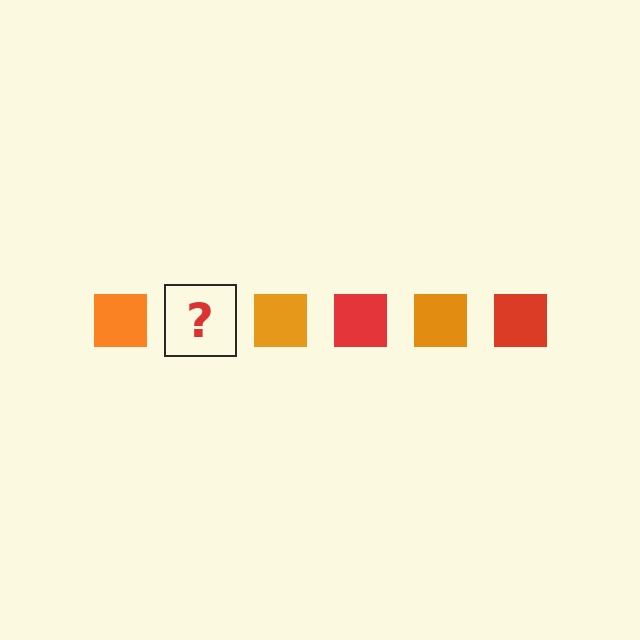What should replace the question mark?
The question mark should be replaced with a red square.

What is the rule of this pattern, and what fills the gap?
The rule is that the pattern cycles through orange, red squares. The gap should be filled with a red square.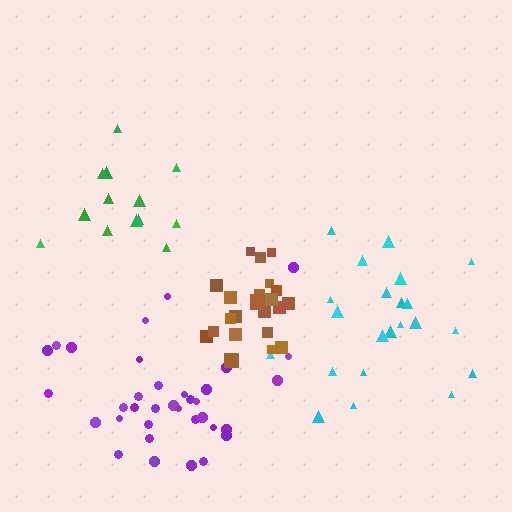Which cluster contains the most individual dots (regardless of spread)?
Purple (35).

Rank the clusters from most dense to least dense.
brown, purple, green, cyan.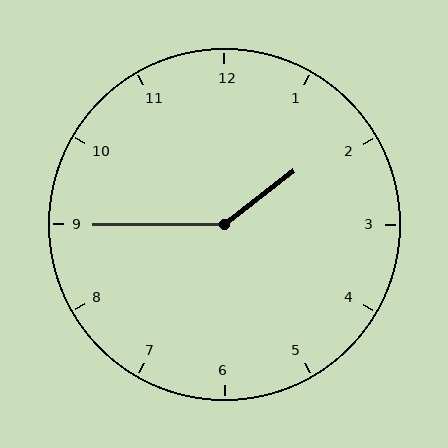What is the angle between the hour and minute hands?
Approximately 142 degrees.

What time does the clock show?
1:45.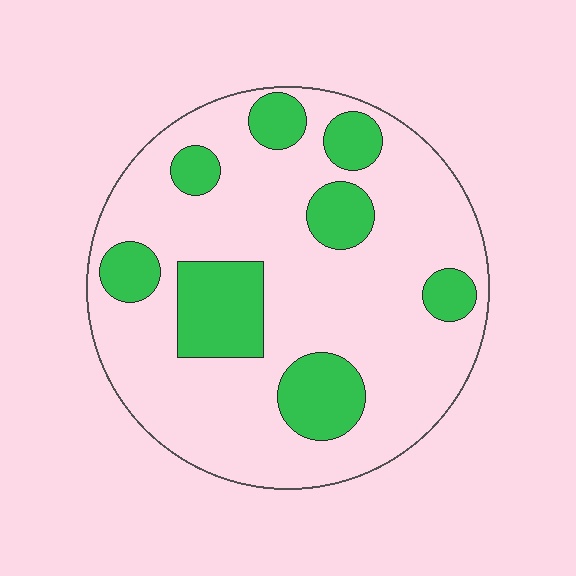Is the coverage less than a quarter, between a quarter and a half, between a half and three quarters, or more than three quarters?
Less than a quarter.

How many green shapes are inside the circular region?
8.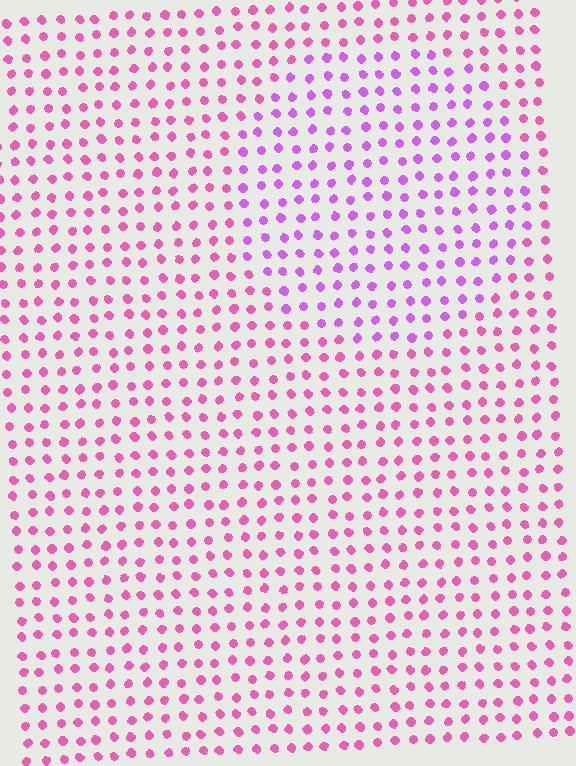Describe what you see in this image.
The image is filled with small pink elements in a uniform arrangement. A circle-shaped region is visible where the elements are tinted to a slightly different hue, forming a subtle color boundary.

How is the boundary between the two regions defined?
The boundary is defined purely by a slight shift in hue (about 33 degrees). Spacing, size, and orientation are identical on both sides.